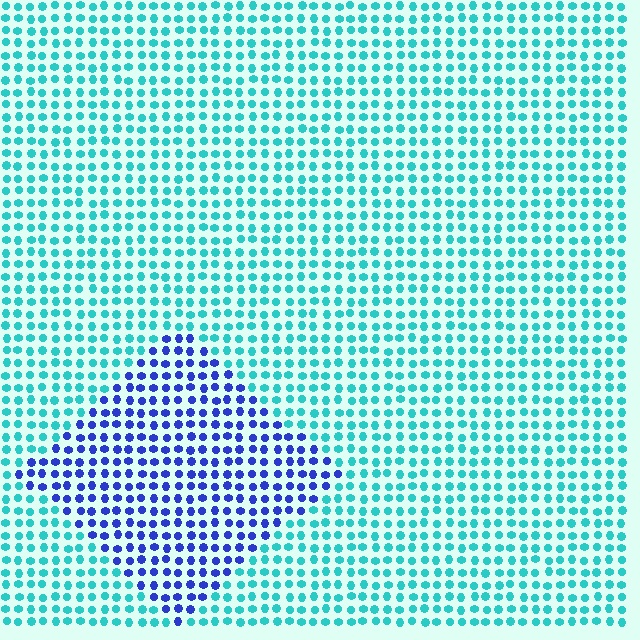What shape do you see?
I see a diamond.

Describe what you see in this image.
The image is filled with small cyan elements in a uniform arrangement. A diamond-shaped region is visible where the elements are tinted to a slightly different hue, forming a subtle color boundary.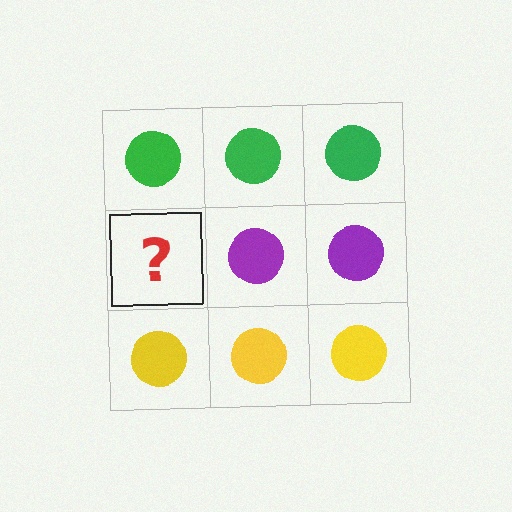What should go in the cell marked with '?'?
The missing cell should contain a purple circle.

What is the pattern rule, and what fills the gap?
The rule is that each row has a consistent color. The gap should be filled with a purple circle.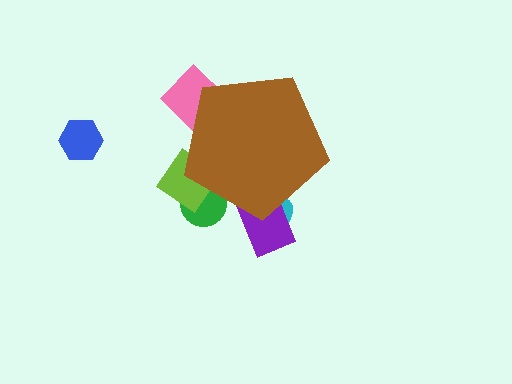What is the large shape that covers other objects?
A brown pentagon.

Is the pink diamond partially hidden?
Yes, the pink diamond is partially hidden behind the brown pentagon.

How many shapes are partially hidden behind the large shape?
5 shapes are partially hidden.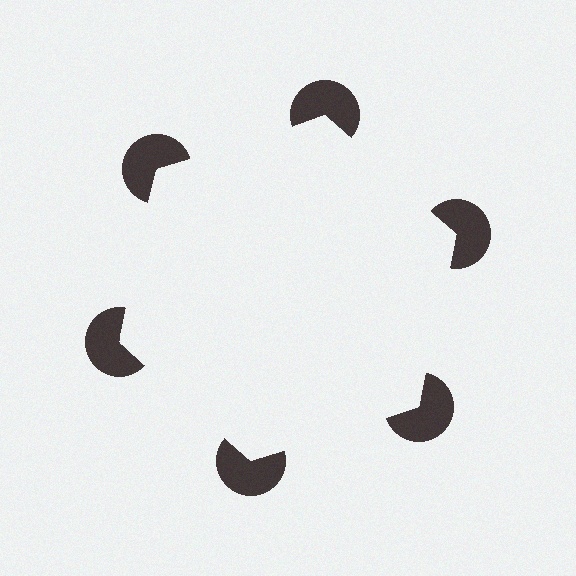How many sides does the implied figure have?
6 sides.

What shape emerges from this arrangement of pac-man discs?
An illusory hexagon — its edges are inferred from the aligned wedge cuts in the pac-man discs, not physically drawn.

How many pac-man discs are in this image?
There are 6 — one at each vertex of the illusory hexagon.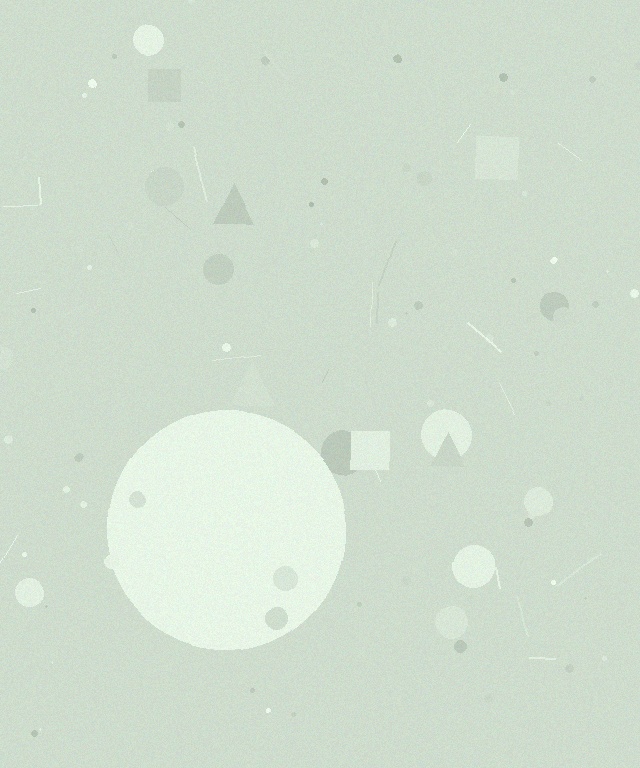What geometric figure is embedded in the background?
A circle is embedded in the background.